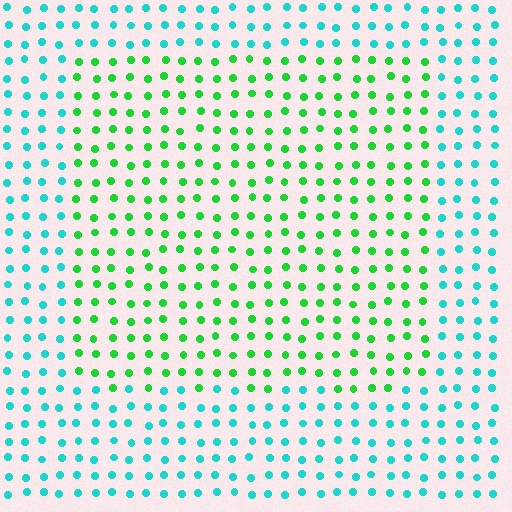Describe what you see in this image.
The image is filled with small cyan elements in a uniform arrangement. A rectangle-shaped region is visible where the elements are tinted to a slightly different hue, forming a subtle color boundary.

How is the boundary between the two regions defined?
The boundary is defined purely by a slight shift in hue (about 50 degrees). Spacing, size, and orientation are identical on both sides.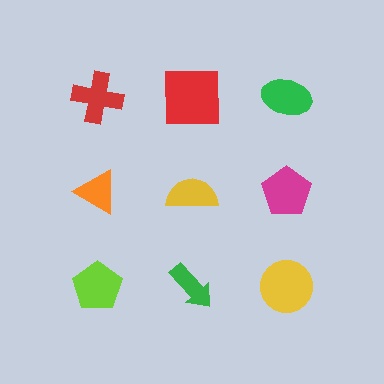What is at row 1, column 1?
A red cross.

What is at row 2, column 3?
A magenta pentagon.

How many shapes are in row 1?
3 shapes.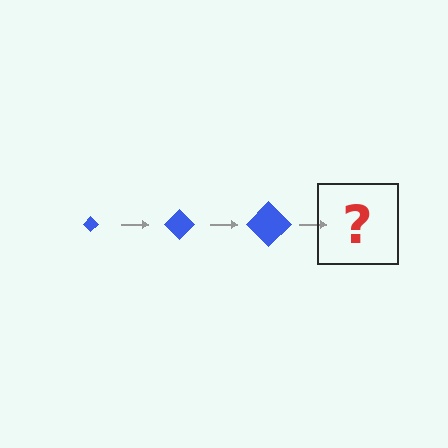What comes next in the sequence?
The next element should be a blue diamond, larger than the previous one.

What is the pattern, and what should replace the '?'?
The pattern is that the diamond gets progressively larger each step. The '?' should be a blue diamond, larger than the previous one.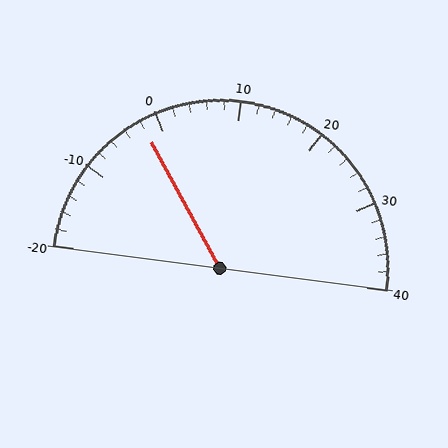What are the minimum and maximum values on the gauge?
The gauge ranges from -20 to 40.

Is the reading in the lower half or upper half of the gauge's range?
The reading is in the lower half of the range (-20 to 40).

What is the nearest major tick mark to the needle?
The nearest major tick mark is 0.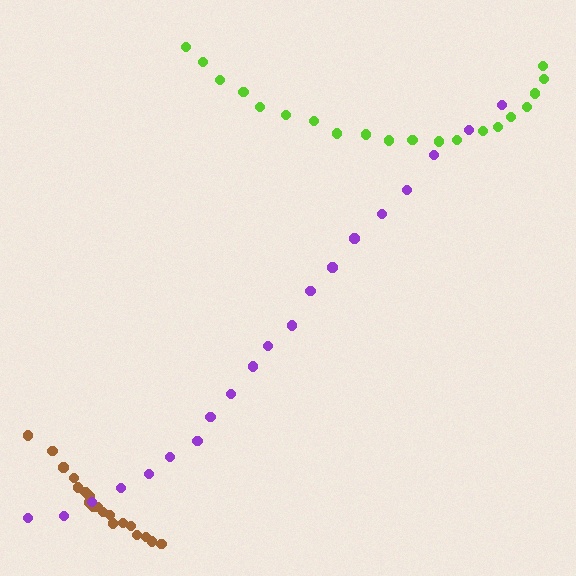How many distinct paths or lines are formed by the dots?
There are 3 distinct paths.